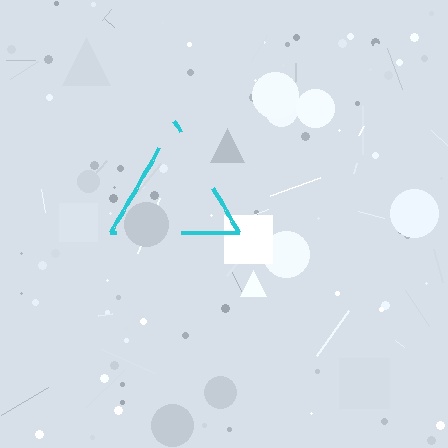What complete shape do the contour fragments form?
The contour fragments form a triangle.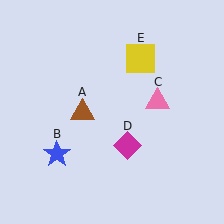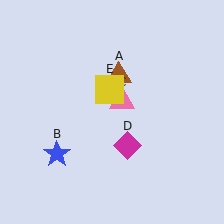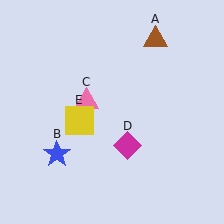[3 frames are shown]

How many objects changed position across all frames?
3 objects changed position: brown triangle (object A), pink triangle (object C), yellow square (object E).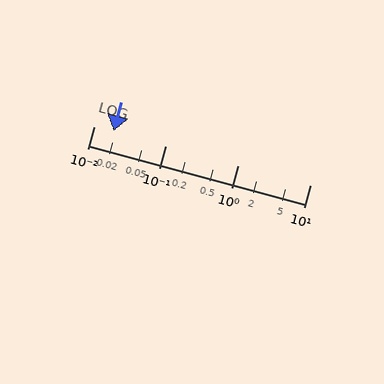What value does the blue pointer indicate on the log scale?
The pointer indicates approximately 0.019.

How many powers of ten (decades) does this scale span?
The scale spans 3 decades, from 0.01 to 10.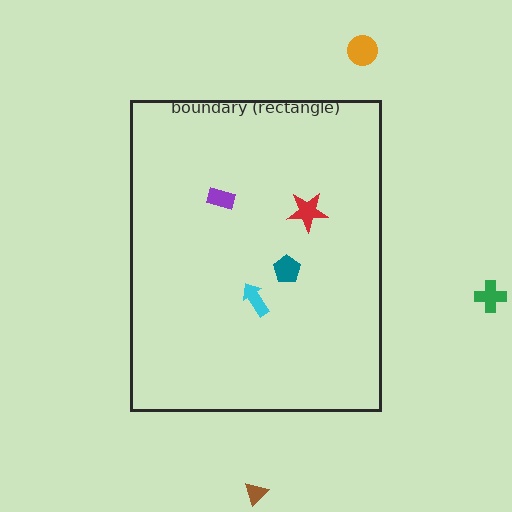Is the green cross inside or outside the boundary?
Outside.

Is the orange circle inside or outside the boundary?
Outside.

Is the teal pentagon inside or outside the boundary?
Inside.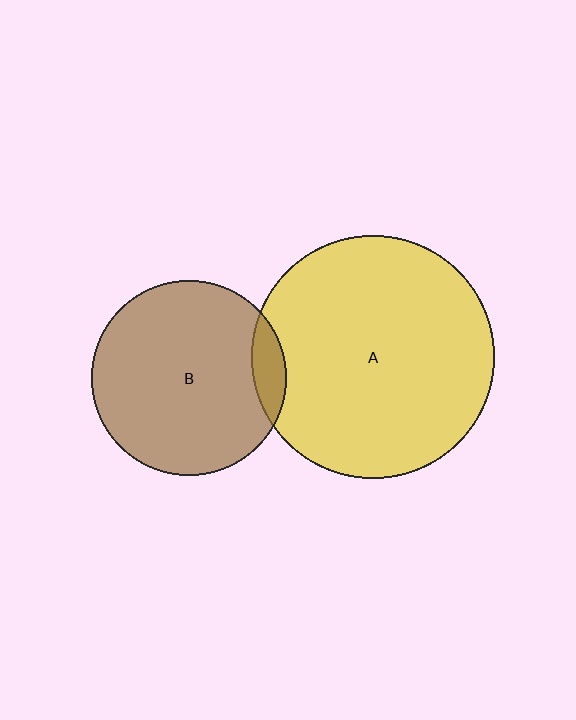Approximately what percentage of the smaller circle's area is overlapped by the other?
Approximately 10%.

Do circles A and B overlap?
Yes.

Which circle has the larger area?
Circle A (yellow).